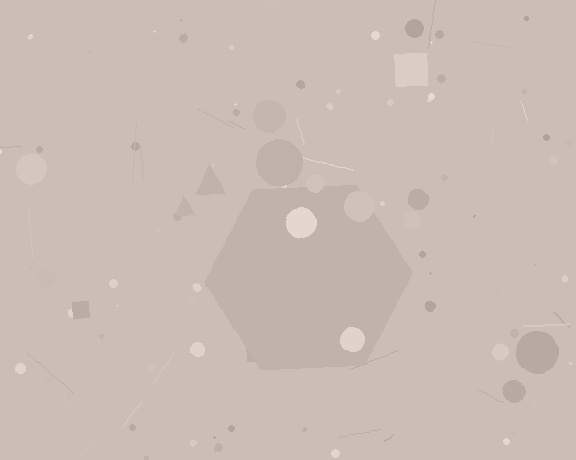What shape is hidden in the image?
A hexagon is hidden in the image.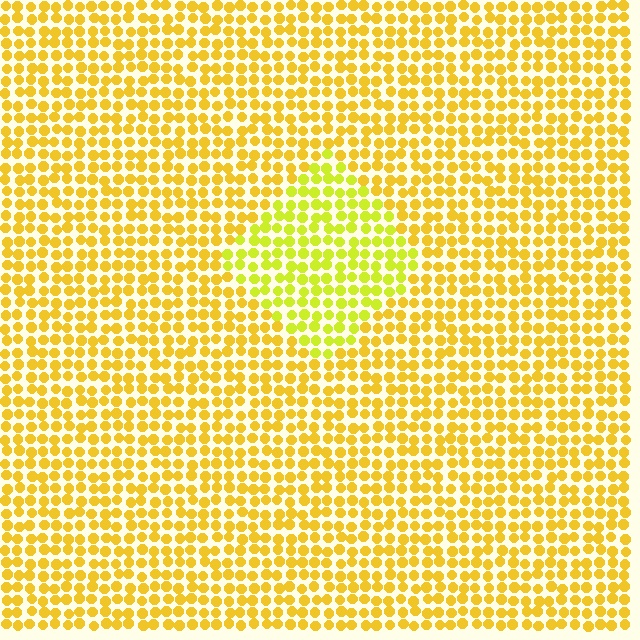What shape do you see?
I see a diamond.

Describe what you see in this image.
The image is filled with small yellow elements in a uniform arrangement. A diamond-shaped region is visible where the elements are tinted to a slightly different hue, forming a subtle color boundary.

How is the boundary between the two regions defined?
The boundary is defined purely by a slight shift in hue (about 24 degrees). Spacing, size, and orientation are identical on both sides.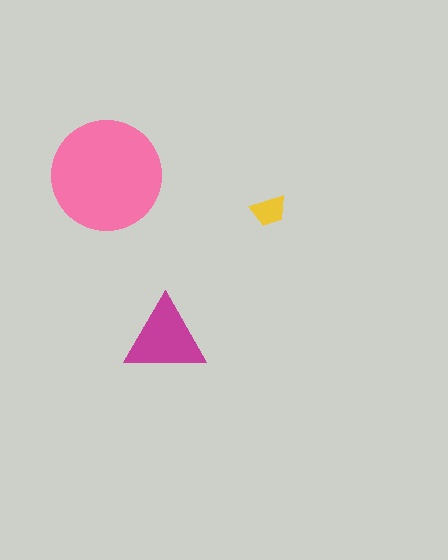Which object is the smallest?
The yellow trapezoid.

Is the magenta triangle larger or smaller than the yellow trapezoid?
Larger.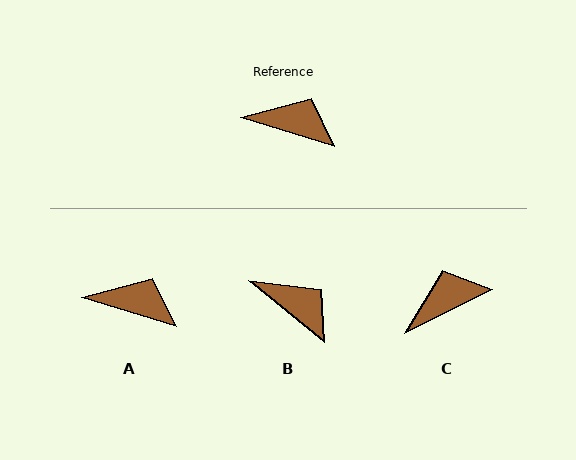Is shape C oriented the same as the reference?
No, it is off by about 43 degrees.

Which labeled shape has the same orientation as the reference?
A.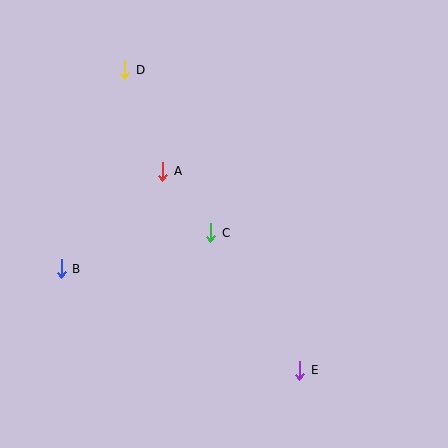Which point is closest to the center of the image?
Point C at (211, 233) is closest to the center.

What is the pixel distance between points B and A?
The distance between B and A is 141 pixels.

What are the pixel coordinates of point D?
Point D is at (125, 70).